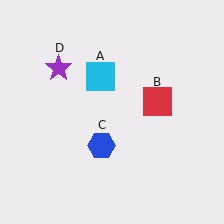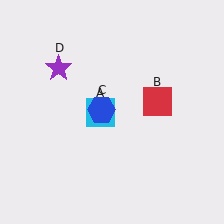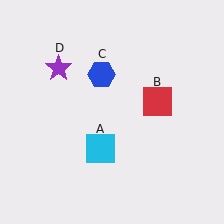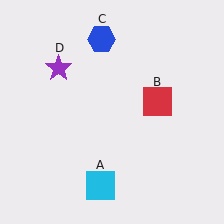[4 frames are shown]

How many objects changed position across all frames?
2 objects changed position: cyan square (object A), blue hexagon (object C).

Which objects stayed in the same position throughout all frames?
Red square (object B) and purple star (object D) remained stationary.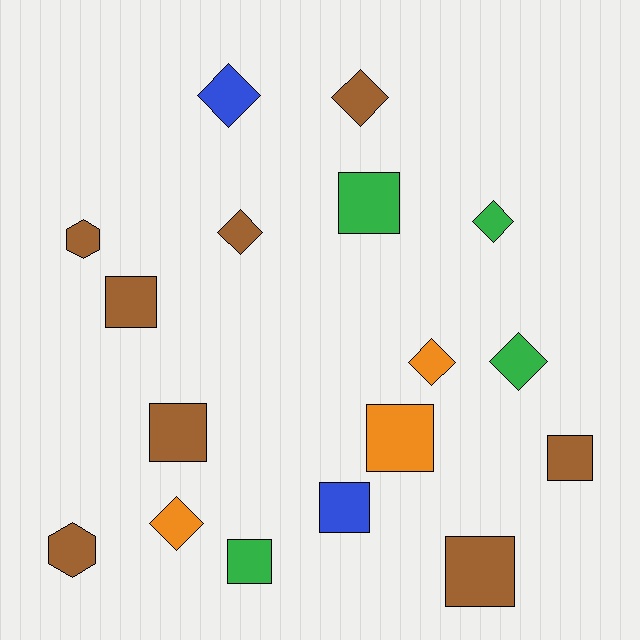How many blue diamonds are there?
There is 1 blue diamond.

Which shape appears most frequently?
Square, with 8 objects.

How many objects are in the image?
There are 17 objects.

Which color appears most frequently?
Brown, with 8 objects.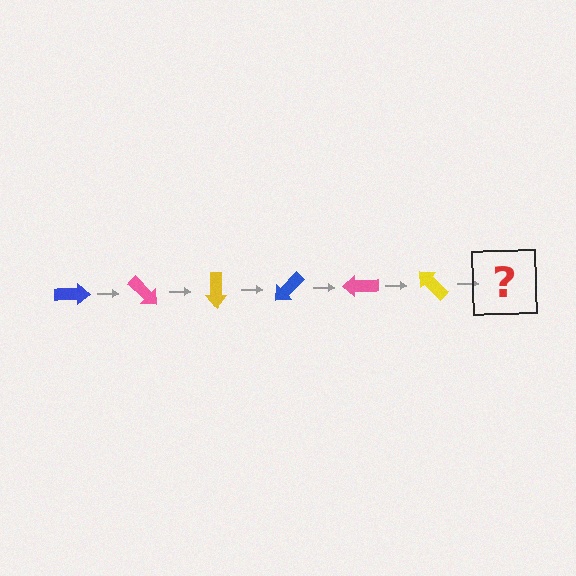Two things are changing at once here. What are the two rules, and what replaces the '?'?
The two rules are that it rotates 45 degrees each step and the color cycles through blue, pink, and yellow. The '?' should be a blue arrow, rotated 270 degrees from the start.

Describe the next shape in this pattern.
It should be a blue arrow, rotated 270 degrees from the start.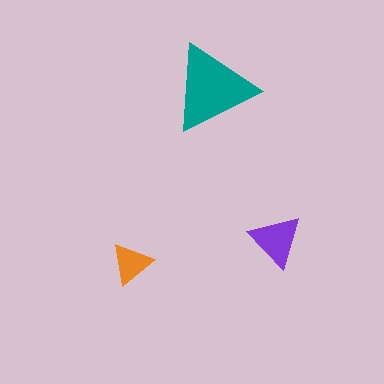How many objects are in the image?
There are 3 objects in the image.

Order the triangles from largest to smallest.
the teal one, the purple one, the orange one.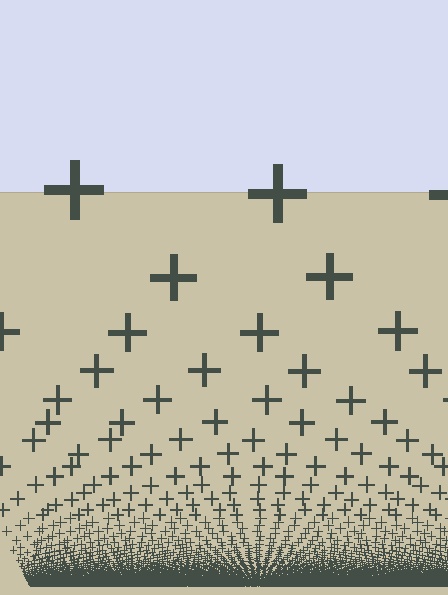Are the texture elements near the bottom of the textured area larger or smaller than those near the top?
Smaller. The gradient is inverted — elements near the bottom are smaller and denser.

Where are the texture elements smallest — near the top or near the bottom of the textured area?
Near the bottom.